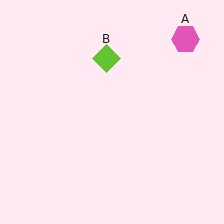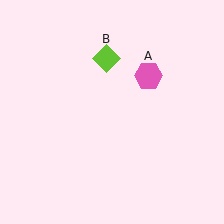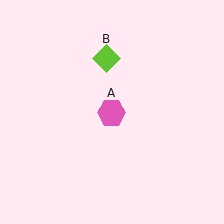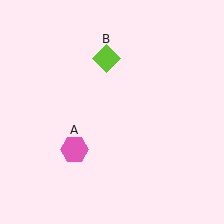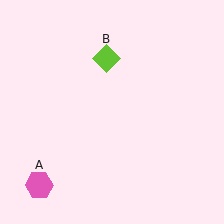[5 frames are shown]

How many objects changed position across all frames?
1 object changed position: pink hexagon (object A).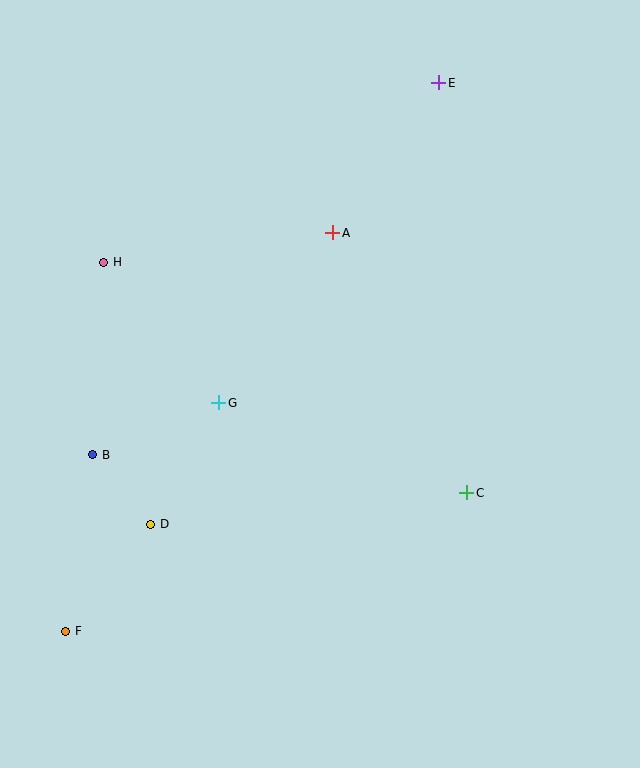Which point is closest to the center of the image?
Point G at (219, 403) is closest to the center.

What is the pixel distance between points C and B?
The distance between C and B is 376 pixels.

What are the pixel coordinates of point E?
Point E is at (439, 83).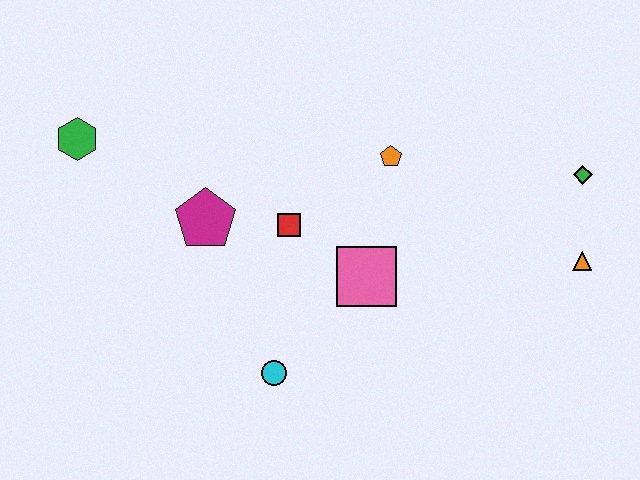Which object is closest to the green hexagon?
The magenta pentagon is closest to the green hexagon.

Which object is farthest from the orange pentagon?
The green hexagon is farthest from the orange pentagon.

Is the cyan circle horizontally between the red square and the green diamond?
No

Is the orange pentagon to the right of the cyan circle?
Yes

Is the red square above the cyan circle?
Yes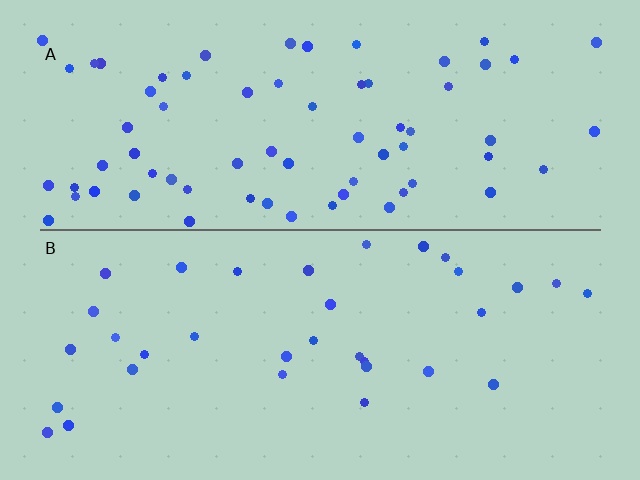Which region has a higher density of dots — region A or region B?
A (the top).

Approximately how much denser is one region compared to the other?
Approximately 2.1× — region A over region B.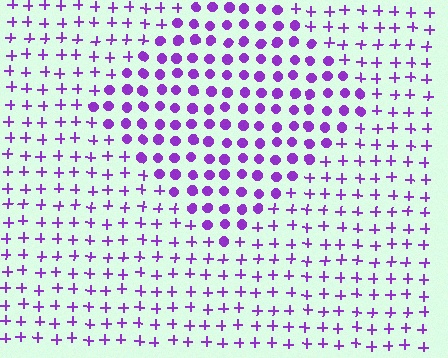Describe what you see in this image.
The image is filled with small purple elements arranged in a uniform grid. A diamond-shaped region contains circles, while the surrounding area contains plus signs. The boundary is defined purely by the change in element shape.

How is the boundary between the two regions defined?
The boundary is defined by a change in element shape: circles inside vs. plus signs outside. All elements share the same color and spacing.